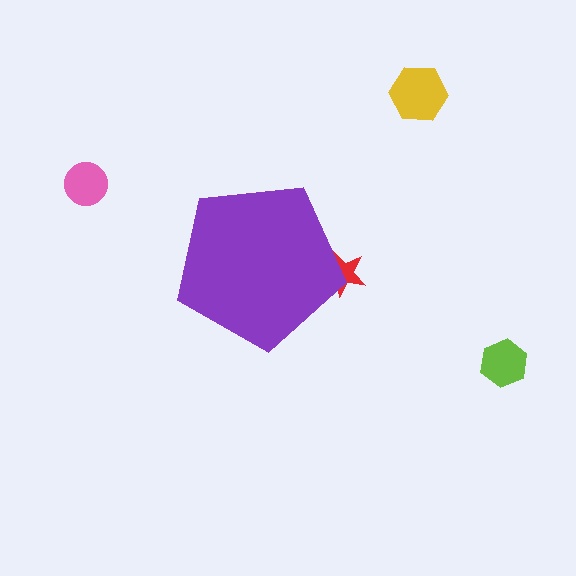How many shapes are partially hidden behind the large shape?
1 shape is partially hidden.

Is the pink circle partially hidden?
No, the pink circle is fully visible.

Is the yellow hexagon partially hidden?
No, the yellow hexagon is fully visible.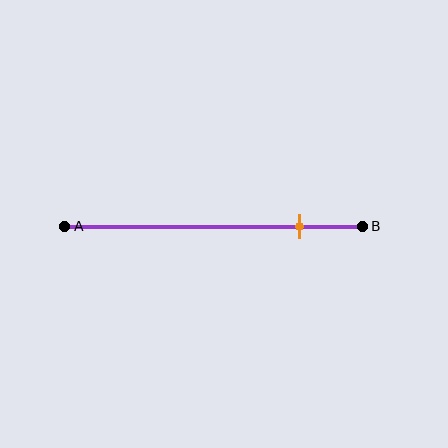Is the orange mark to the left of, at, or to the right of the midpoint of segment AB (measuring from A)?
The orange mark is to the right of the midpoint of segment AB.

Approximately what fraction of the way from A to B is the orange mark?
The orange mark is approximately 80% of the way from A to B.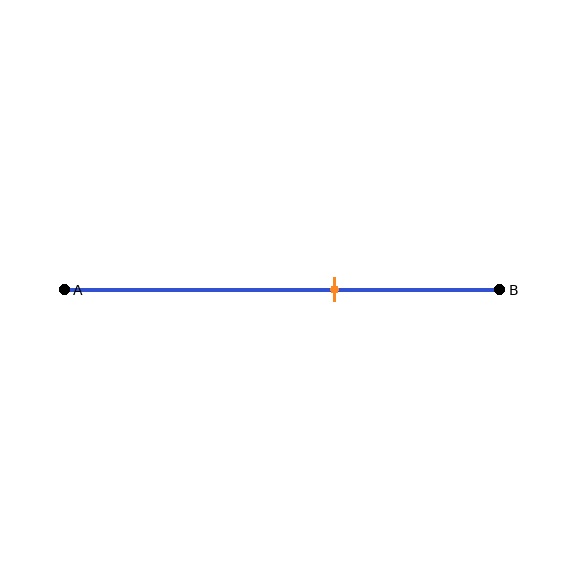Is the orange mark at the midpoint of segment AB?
No, the mark is at about 60% from A, not at the 50% midpoint.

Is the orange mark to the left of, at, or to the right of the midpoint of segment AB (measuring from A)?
The orange mark is to the right of the midpoint of segment AB.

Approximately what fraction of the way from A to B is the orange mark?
The orange mark is approximately 60% of the way from A to B.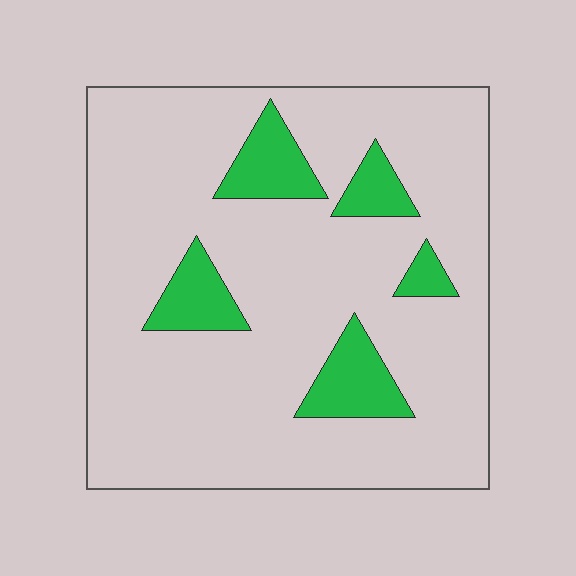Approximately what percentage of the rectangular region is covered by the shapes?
Approximately 15%.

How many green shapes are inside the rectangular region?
5.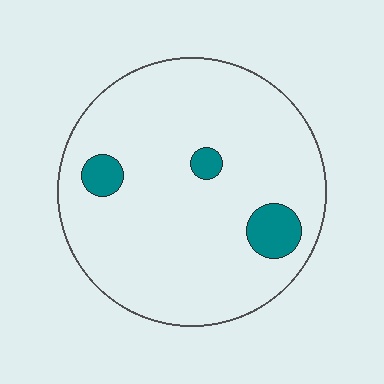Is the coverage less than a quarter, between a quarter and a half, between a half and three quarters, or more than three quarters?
Less than a quarter.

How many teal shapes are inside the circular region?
3.